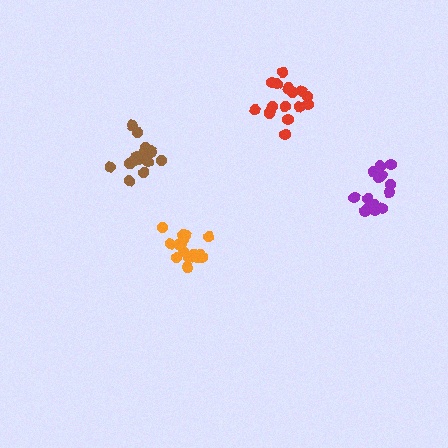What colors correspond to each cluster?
The clusters are colored: red, brown, orange, purple.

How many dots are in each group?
Group 1: 16 dots, Group 2: 16 dots, Group 3: 16 dots, Group 4: 15 dots (63 total).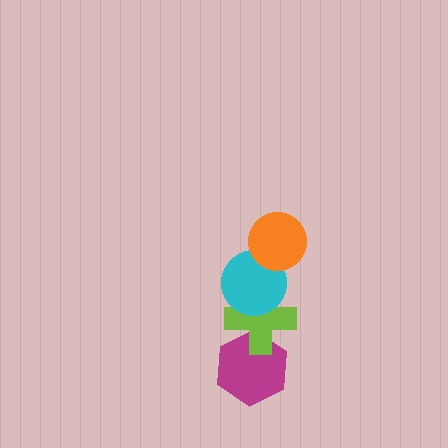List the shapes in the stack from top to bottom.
From top to bottom: the orange circle, the cyan circle, the lime cross, the magenta hexagon.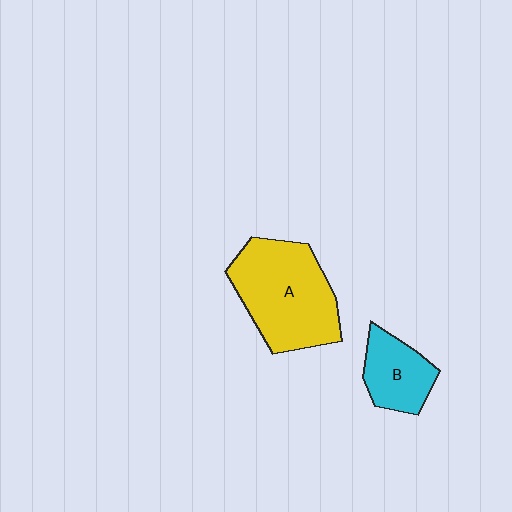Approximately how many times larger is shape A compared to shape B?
Approximately 2.1 times.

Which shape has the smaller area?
Shape B (cyan).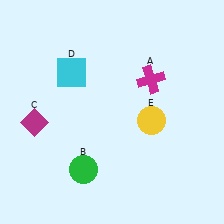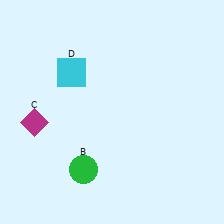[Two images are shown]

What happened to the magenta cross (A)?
The magenta cross (A) was removed in Image 2. It was in the top-right area of Image 1.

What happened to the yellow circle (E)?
The yellow circle (E) was removed in Image 2. It was in the bottom-right area of Image 1.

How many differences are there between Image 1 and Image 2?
There are 2 differences between the two images.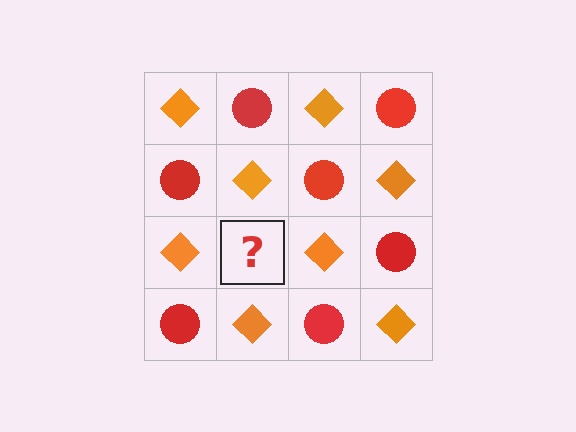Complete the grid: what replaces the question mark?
The question mark should be replaced with a red circle.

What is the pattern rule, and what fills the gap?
The rule is that it alternates orange diamond and red circle in a checkerboard pattern. The gap should be filled with a red circle.